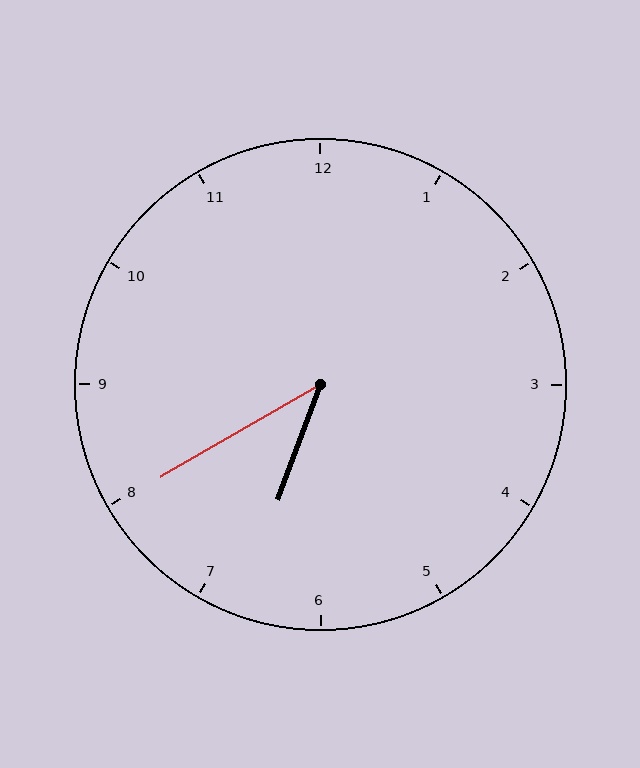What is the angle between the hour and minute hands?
Approximately 40 degrees.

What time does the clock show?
6:40.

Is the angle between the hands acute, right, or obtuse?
It is acute.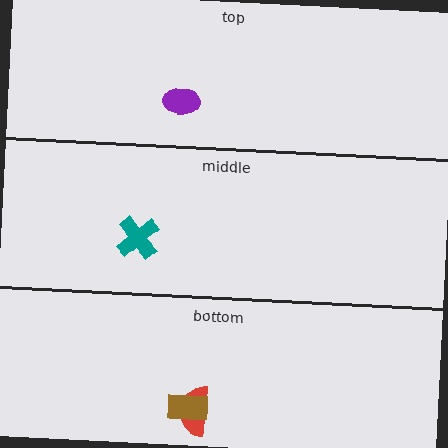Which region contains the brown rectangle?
The bottom region.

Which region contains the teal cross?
The middle region.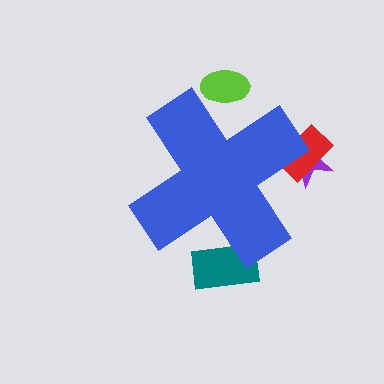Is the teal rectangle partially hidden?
Yes, the teal rectangle is partially hidden behind the blue cross.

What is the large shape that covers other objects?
A blue cross.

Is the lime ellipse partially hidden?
Yes, the lime ellipse is partially hidden behind the blue cross.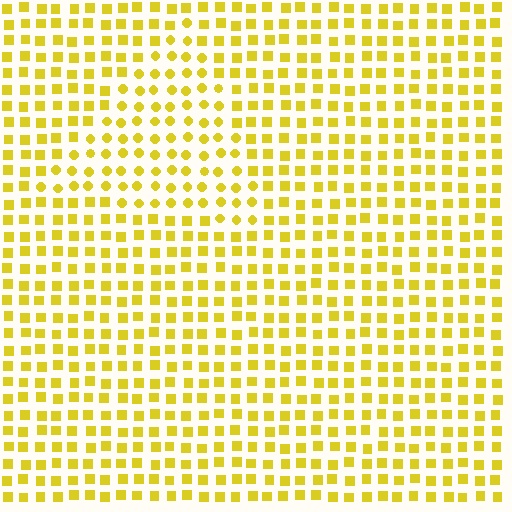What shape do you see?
I see a triangle.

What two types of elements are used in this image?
The image uses circles inside the triangle region and squares outside it.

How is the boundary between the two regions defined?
The boundary is defined by a change in element shape: circles inside vs. squares outside. All elements share the same color and spacing.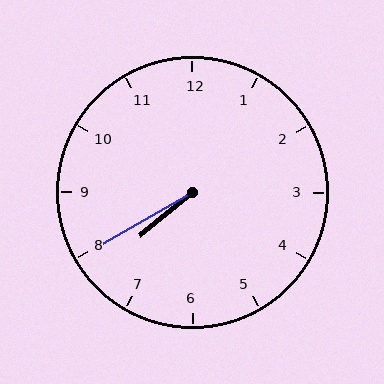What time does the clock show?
7:40.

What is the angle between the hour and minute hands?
Approximately 10 degrees.